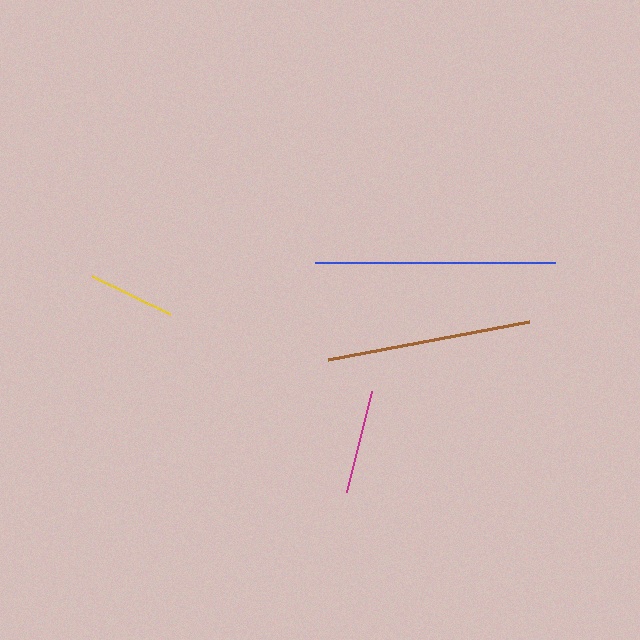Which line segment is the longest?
The blue line is the longest at approximately 239 pixels.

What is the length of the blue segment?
The blue segment is approximately 239 pixels long.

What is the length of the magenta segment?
The magenta segment is approximately 104 pixels long.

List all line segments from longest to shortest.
From longest to shortest: blue, brown, magenta, yellow.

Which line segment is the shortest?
The yellow line is the shortest at approximately 87 pixels.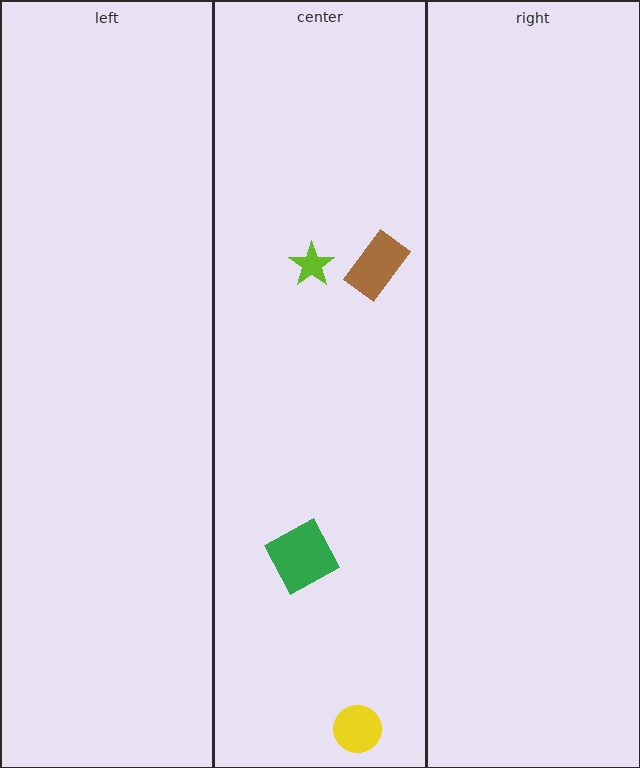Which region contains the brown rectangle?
The center region.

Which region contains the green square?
The center region.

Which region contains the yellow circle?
The center region.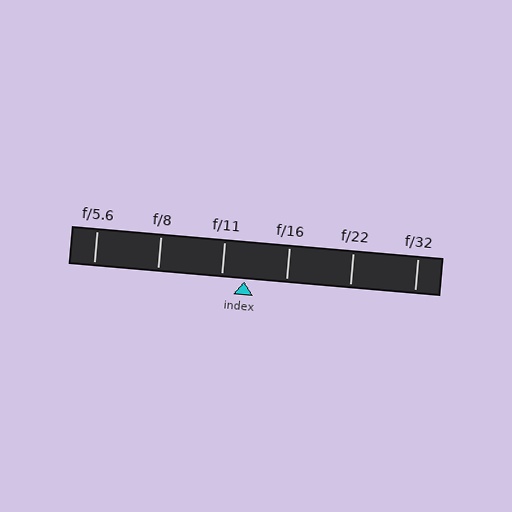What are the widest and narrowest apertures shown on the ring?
The widest aperture shown is f/5.6 and the narrowest is f/32.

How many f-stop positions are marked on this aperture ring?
There are 6 f-stop positions marked.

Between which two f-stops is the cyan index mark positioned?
The index mark is between f/11 and f/16.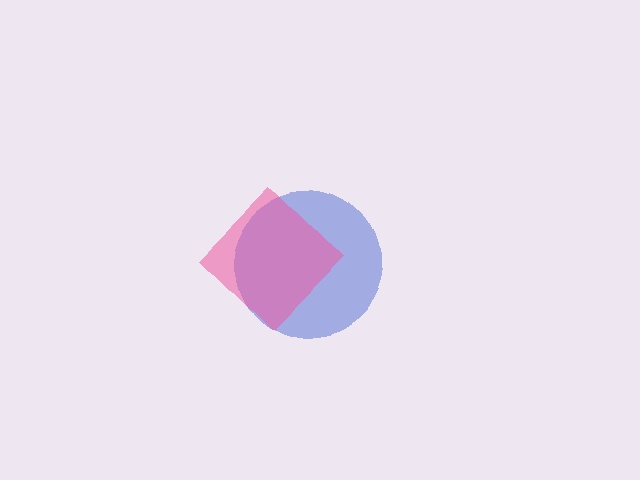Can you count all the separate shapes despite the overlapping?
Yes, there are 2 separate shapes.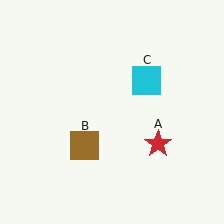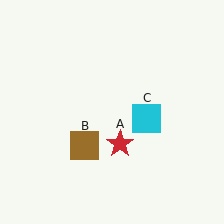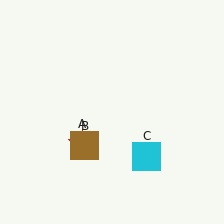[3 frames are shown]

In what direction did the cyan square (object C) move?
The cyan square (object C) moved down.